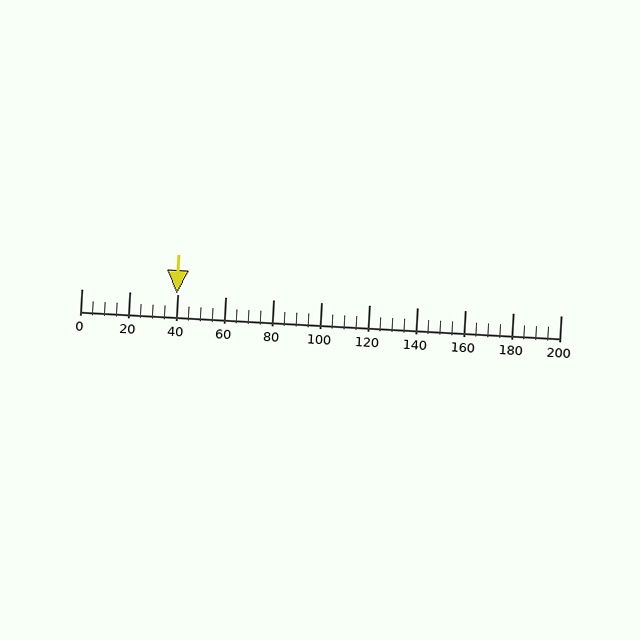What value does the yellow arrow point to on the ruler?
The yellow arrow points to approximately 40.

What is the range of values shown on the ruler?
The ruler shows values from 0 to 200.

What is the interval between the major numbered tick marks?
The major tick marks are spaced 20 units apart.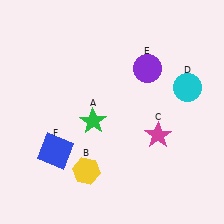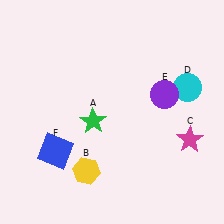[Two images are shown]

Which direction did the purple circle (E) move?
The purple circle (E) moved down.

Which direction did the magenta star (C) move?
The magenta star (C) moved right.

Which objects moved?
The objects that moved are: the magenta star (C), the purple circle (E).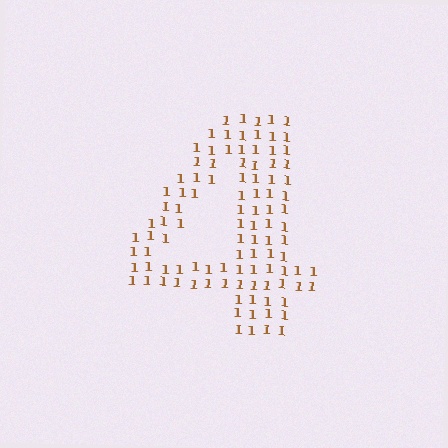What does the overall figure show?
The overall figure shows the digit 4.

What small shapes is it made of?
It is made of small digit 1's.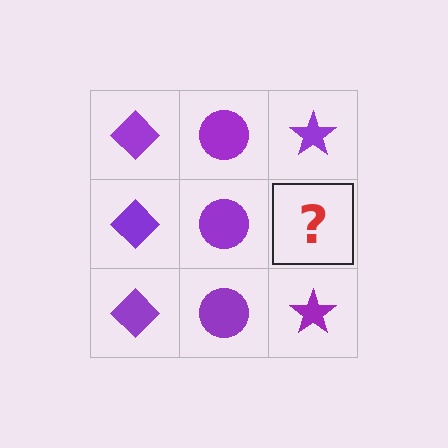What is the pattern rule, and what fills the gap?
The rule is that each column has a consistent shape. The gap should be filled with a purple star.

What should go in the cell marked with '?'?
The missing cell should contain a purple star.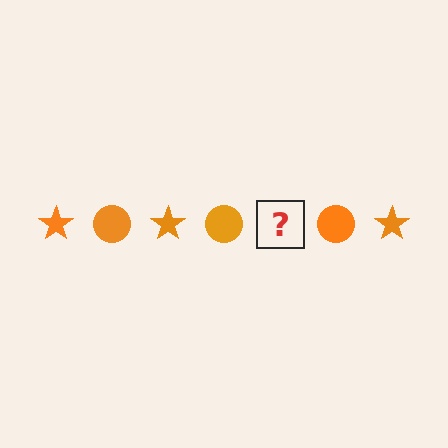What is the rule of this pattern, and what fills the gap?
The rule is that the pattern cycles through star, circle shapes in orange. The gap should be filled with an orange star.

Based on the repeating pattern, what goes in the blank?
The blank should be an orange star.